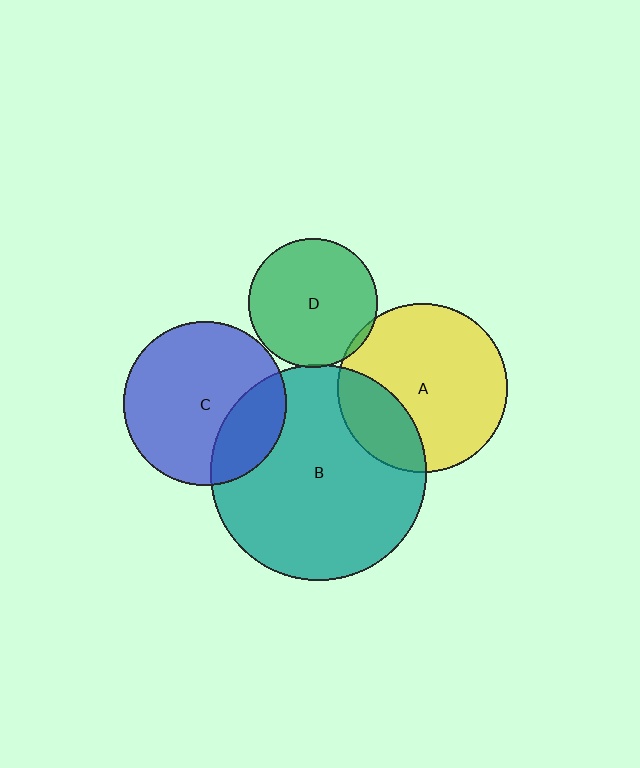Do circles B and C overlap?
Yes.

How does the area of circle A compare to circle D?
Approximately 1.7 times.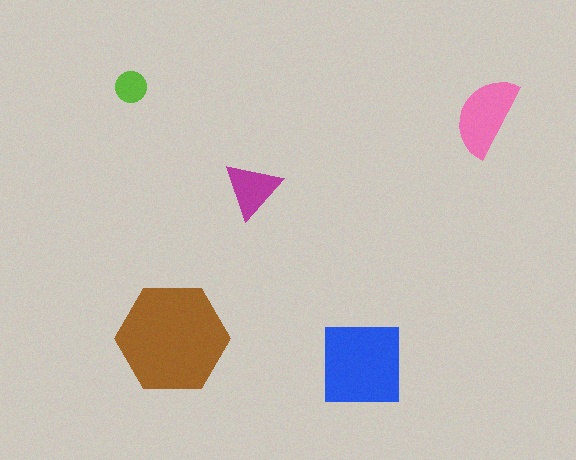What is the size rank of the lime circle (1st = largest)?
5th.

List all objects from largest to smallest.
The brown hexagon, the blue square, the pink semicircle, the magenta triangle, the lime circle.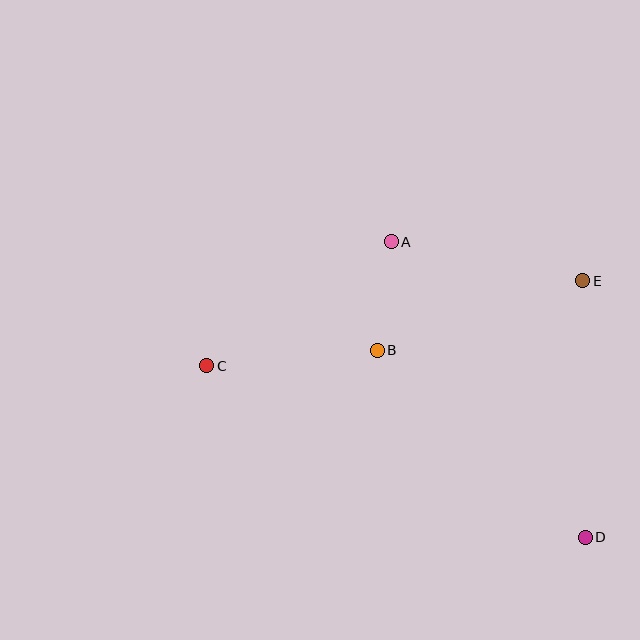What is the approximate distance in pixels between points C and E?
The distance between C and E is approximately 386 pixels.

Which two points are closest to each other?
Points A and B are closest to each other.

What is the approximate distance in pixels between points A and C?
The distance between A and C is approximately 222 pixels.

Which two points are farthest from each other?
Points C and D are farthest from each other.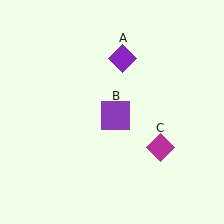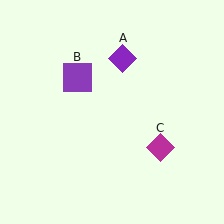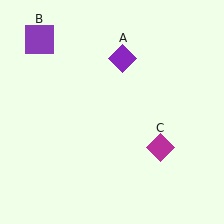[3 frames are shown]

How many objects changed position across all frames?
1 object changed position: purple square (object B).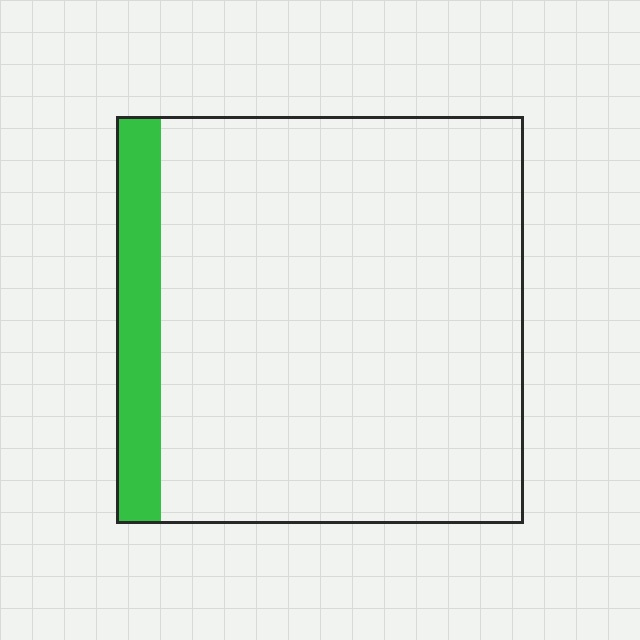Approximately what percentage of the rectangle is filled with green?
Approximately 10%.